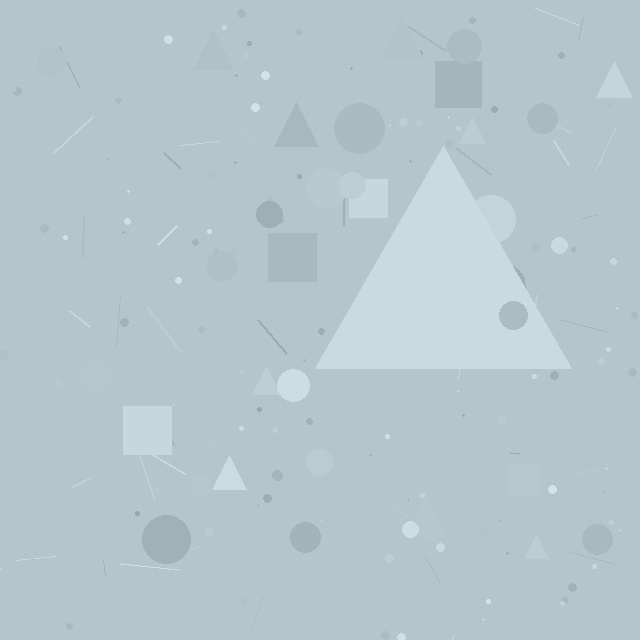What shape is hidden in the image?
A triangle is hidden in the image.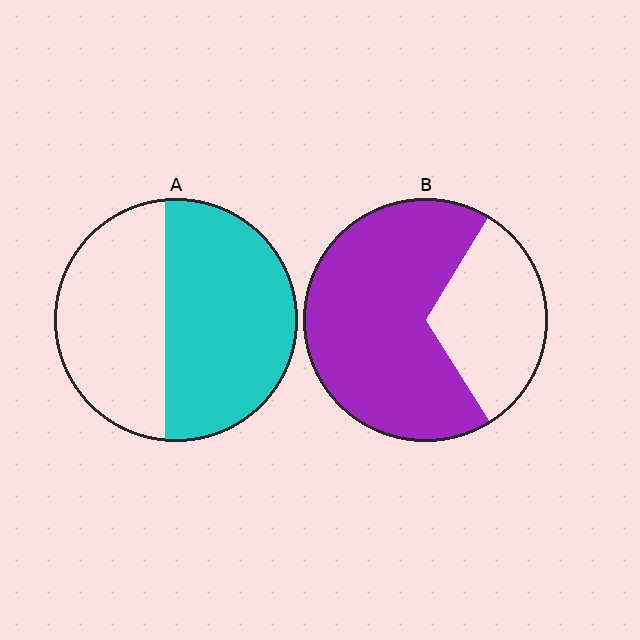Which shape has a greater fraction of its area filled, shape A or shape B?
Shape B.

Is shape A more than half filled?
Yes.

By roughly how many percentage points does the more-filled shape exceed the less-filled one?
By roughly 10 percentage points (B over A).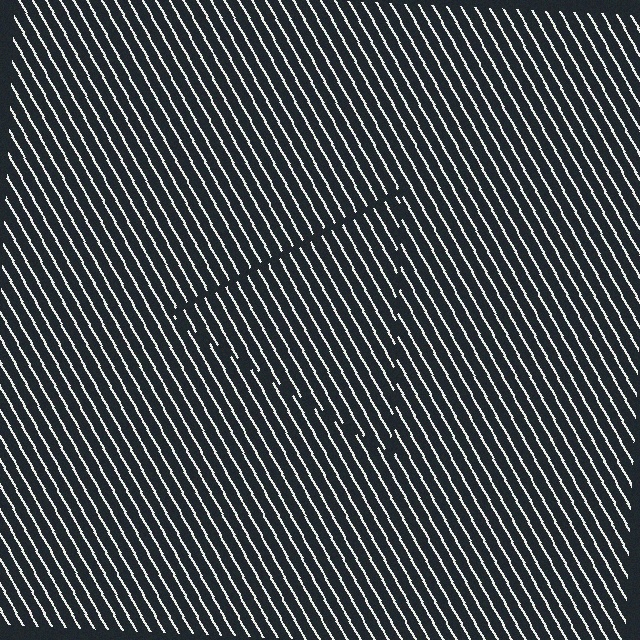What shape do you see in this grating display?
An illusory triangle. The interior of the shape contains the same grating, shifted by half a period — the contour is defined by the phase discontinuity where line-ends from the inner and outer gratings abut.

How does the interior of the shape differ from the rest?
The interior of the shape contains the same grating, shifted by half a period — the contour is defined by the phase discontinuity where line-ends from the inner and outer gratings abut.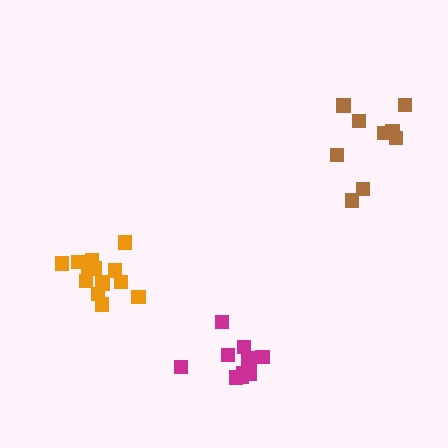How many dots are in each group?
Group 1: 14 dots, Group 2: 9 dots, Group 3: 12 dots (35 total).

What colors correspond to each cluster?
The clusters are colored: orange, brown, magenta.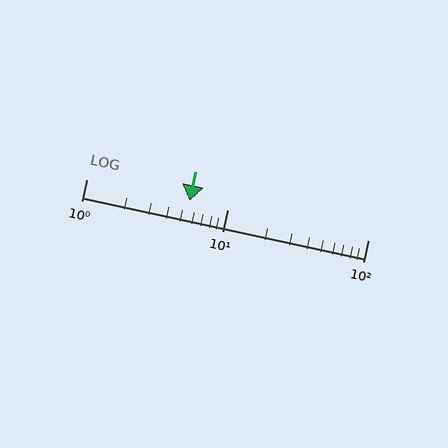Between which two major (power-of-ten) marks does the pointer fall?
The pointer is between 1 and 10.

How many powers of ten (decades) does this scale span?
The scale spans 2 decades, from 1 to 100.